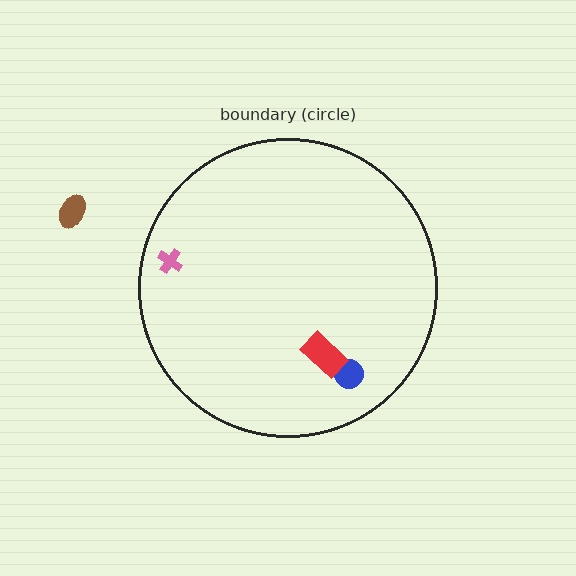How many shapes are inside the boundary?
3 inside, 1 outside.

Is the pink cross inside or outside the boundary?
Inside.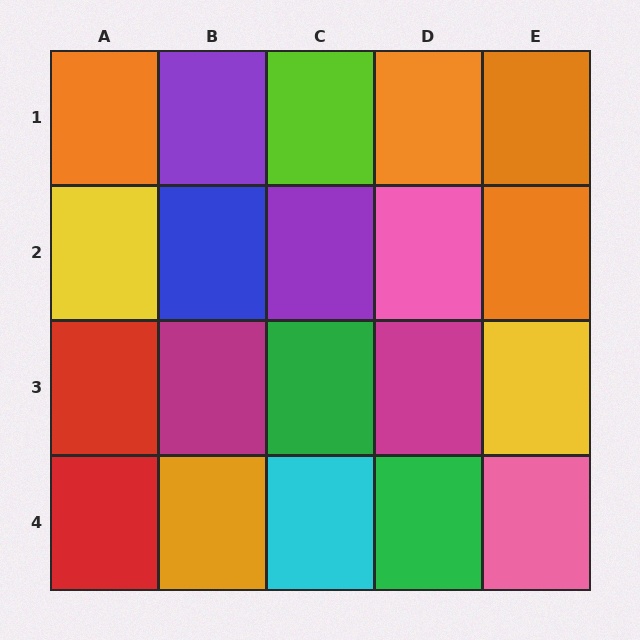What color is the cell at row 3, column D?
Magenta.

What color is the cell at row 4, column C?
Cyan.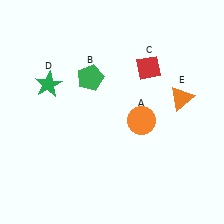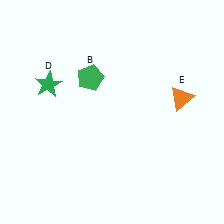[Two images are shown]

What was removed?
The red diamond (C), the orange circle (A) were removed in Image 2.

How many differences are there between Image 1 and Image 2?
There are 2 differences between the two images.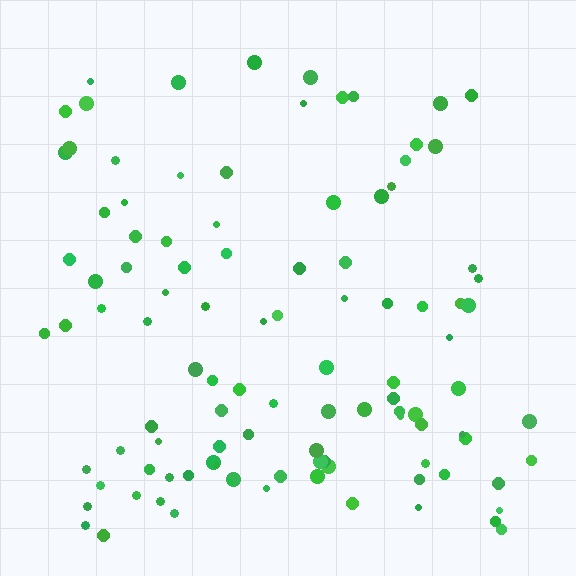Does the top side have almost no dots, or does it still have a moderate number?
Still a moderate number, just noticeably fewer than the bottom.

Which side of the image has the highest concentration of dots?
The bottom.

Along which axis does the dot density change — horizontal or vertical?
Vertical.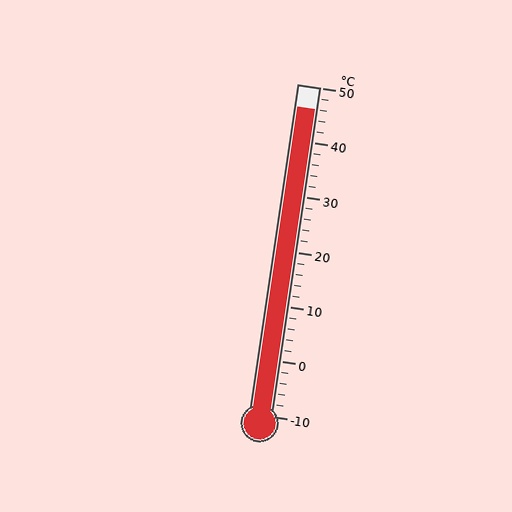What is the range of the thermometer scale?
The thermometer scale ranges from -10°C to 50°C.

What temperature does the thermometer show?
The thermometer shows approximately 46°C.